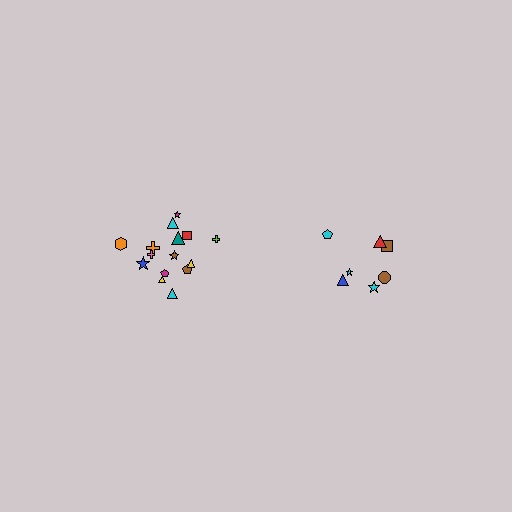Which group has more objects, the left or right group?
The left group.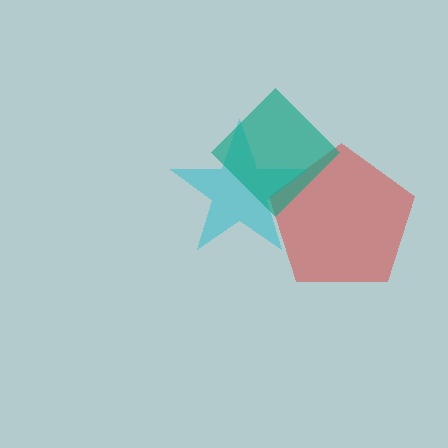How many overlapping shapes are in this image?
There are 3 overlapping shapes in the image.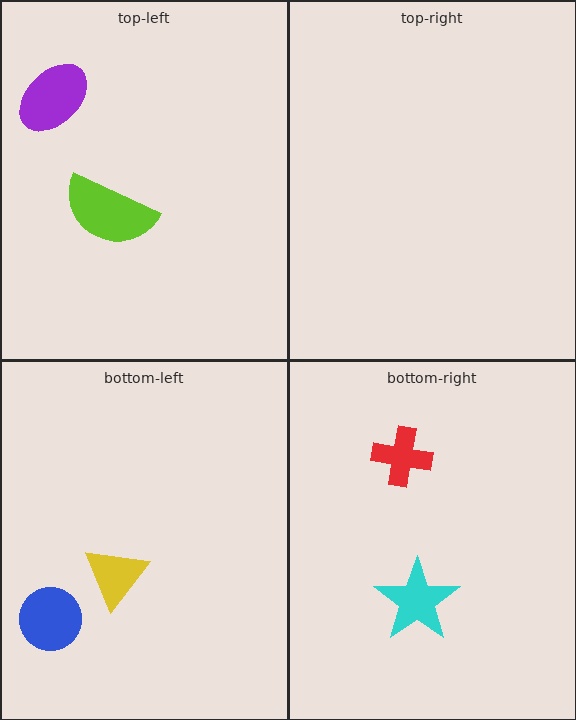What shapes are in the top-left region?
The purple ellipse, the lime semicircle.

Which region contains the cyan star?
The bottom-right region.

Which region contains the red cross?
The bottom-right region.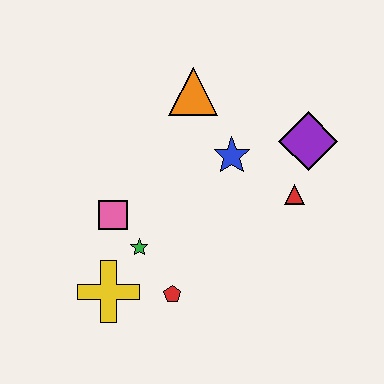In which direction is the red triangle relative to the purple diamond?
The red triangle is below the purple diamond.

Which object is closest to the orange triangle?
The blue star is closest to the orange triangle.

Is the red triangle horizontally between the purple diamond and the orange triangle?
Yes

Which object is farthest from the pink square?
The purple diamond is farthest from the pink square.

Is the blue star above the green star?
Yes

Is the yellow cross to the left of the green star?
Yes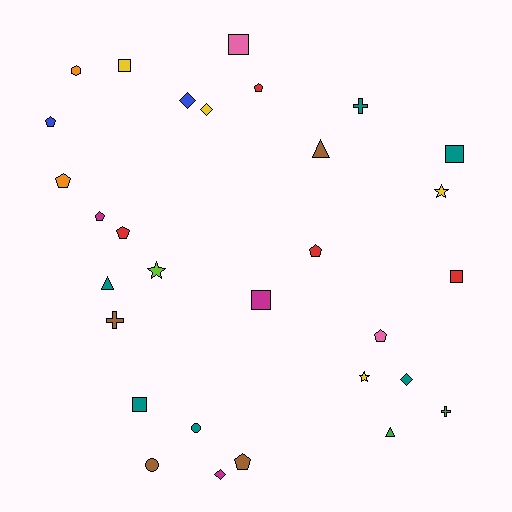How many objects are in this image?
There are 30 objects.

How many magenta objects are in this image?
There are 3 magenta objects.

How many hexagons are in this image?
There is 1 hexagon.